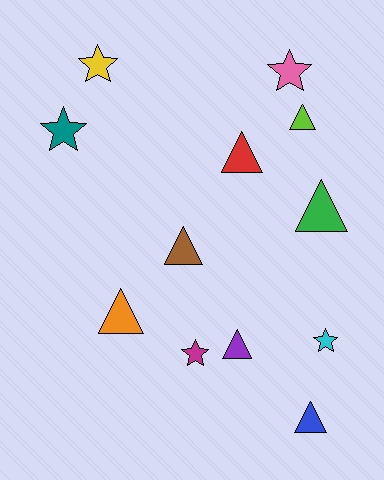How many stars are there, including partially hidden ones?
There are 5 stars.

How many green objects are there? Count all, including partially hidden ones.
There is 1 green object.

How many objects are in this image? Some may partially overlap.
There are 12 objects.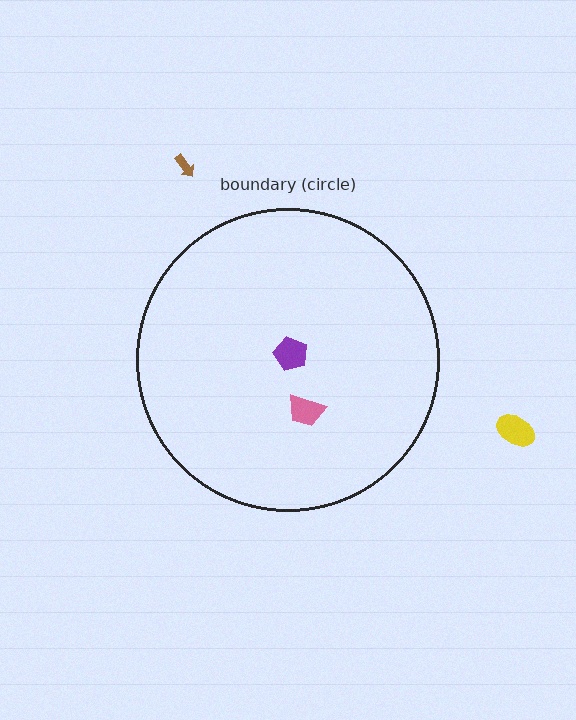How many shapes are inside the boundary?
2 inside, 2 outside.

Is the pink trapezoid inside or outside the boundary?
Inside.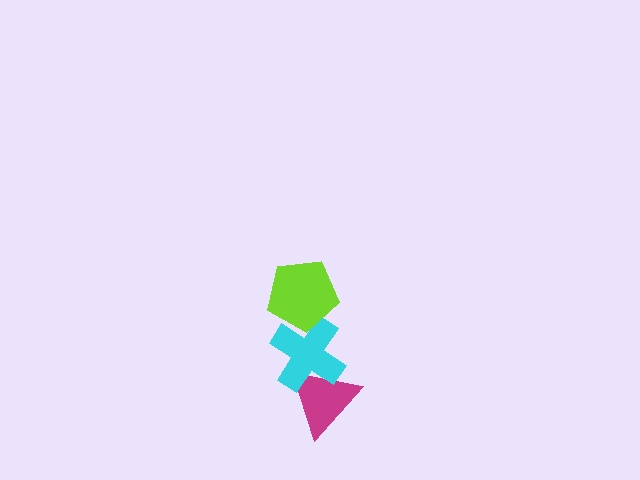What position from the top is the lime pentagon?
The lime pentagon is 1st from the top.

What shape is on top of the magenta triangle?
The cyan cross is on top of the magenta triangle.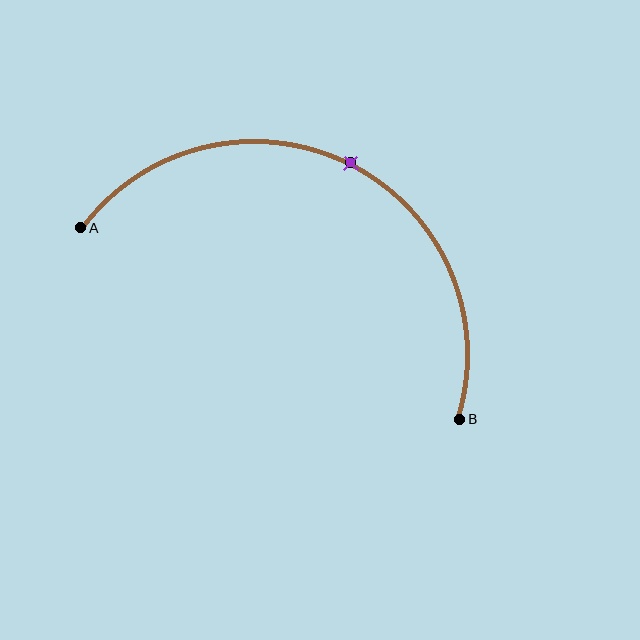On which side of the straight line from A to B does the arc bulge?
The arc bulges above the straight line connecting A and B.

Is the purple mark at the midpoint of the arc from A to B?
Yes. The purple mark lies on the arc at equal arc-length from both A and B — it is the arc midpoint.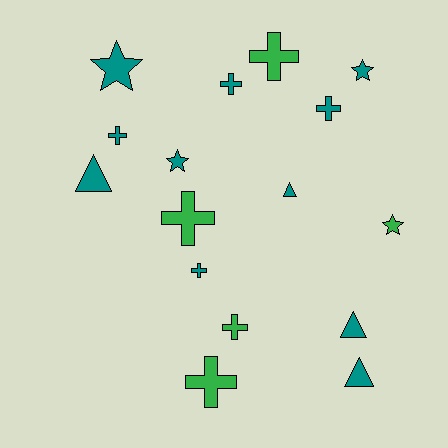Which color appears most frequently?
Teal, with 11 objects.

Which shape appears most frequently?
Cross, with 8 objects.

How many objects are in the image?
There are 16 objects.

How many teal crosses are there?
There are 4 teal crosses.